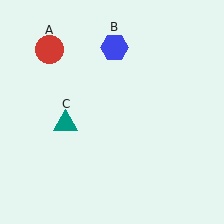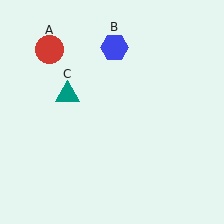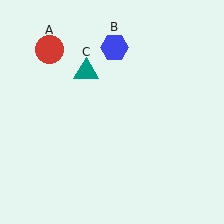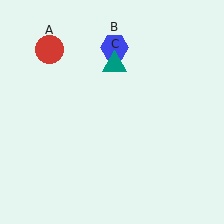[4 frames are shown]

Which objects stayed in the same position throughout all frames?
Red circle (object A) and blue hexagon (object B) remained stationary.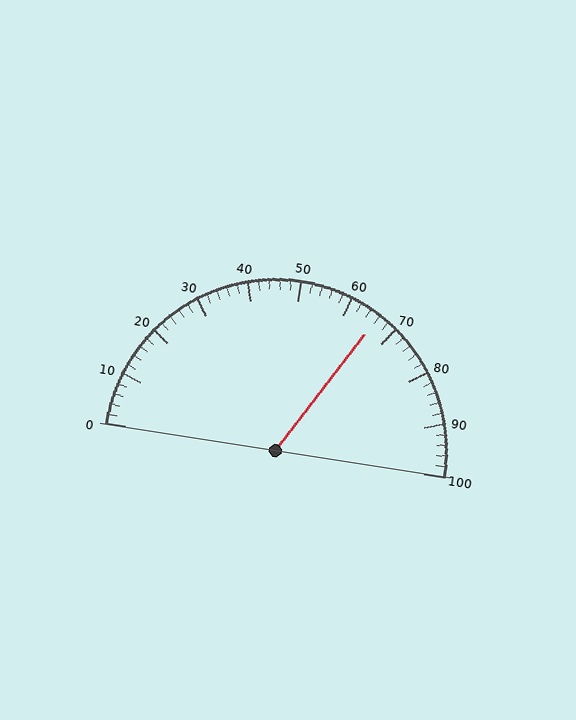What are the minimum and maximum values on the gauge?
The gauge ranges from 0 to 100.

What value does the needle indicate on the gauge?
The needle indicates approximately 66.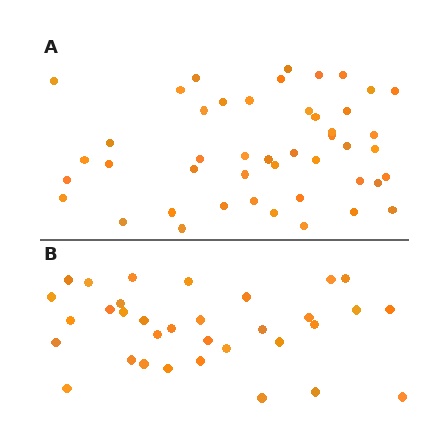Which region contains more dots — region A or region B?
Region A (the top region) has more dots.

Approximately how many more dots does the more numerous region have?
Region A has approximately 15 more dots than region B.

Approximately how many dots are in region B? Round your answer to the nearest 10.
About 30 dots. (The exact count is 33, which rounds to 30.)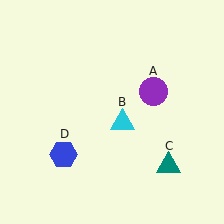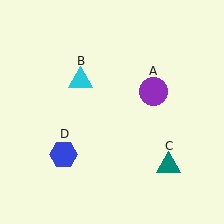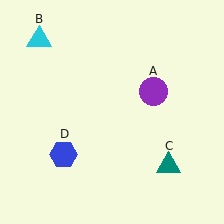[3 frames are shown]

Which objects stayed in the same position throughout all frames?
Purple circle (object A) and teal triangle (object C) and blue hexagon (object D) remained stationary.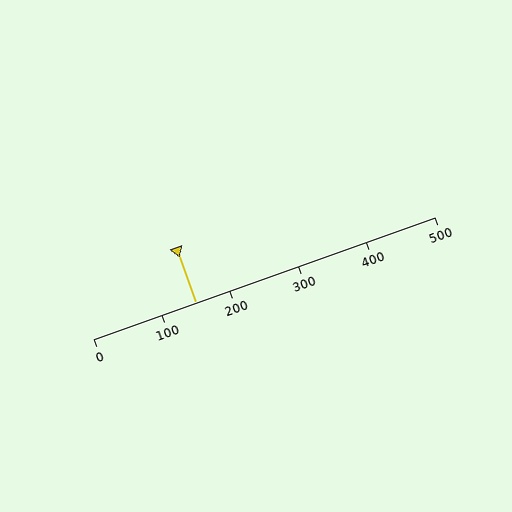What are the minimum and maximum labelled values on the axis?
The axis runs from 0 to 500.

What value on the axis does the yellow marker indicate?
The marker indicates approximately 150.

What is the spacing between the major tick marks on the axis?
The major ticks are spaced 100 apart.